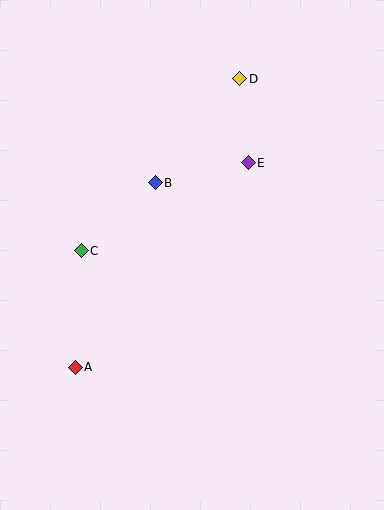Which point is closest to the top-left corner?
Point B is closest to the top-left corner.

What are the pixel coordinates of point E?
Point E is at (248, 163).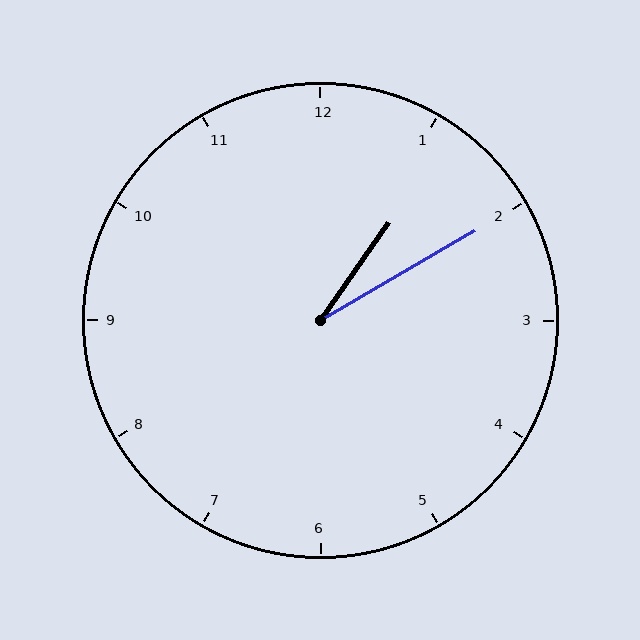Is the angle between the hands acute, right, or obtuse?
It is acute.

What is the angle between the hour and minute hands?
Approximately 25 degrees.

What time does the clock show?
1:10.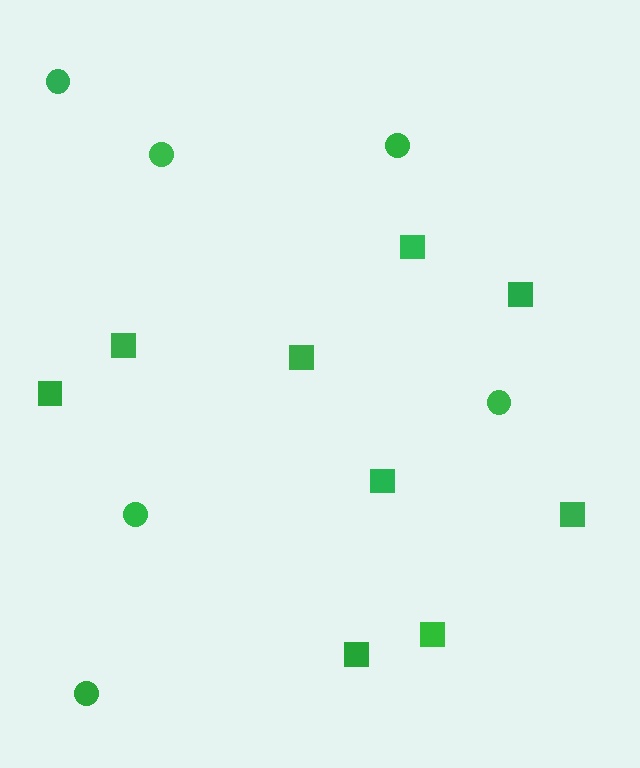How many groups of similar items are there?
There are 2 groups: one group of circles (6) and one group of squares (9).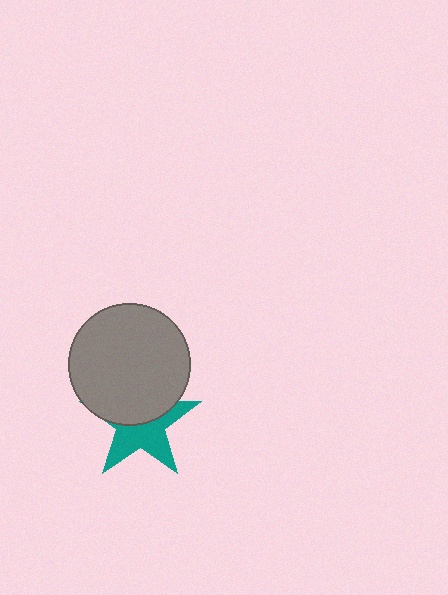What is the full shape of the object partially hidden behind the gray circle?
The partially hidden object is a teal star.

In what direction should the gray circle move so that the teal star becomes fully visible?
The gray circle should move up. That is the shortest direction to clear the overlap and leave the teal star fully visible.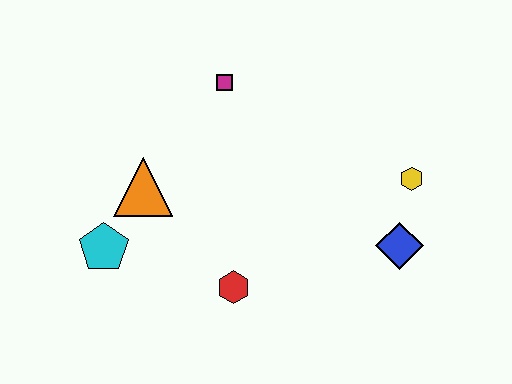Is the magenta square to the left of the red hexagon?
Yes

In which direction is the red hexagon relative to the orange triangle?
The red hexagon is below the orange triangle.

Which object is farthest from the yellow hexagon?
The cyan pentagon is farthest from the yellow hexagon.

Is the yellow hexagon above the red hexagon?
Yes